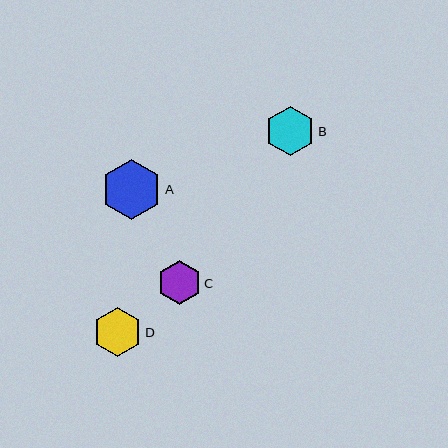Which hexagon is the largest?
Hexagon A is the largest with a size of approximately 60 pixels.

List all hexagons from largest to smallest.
From largest to smallest: A, B, D, C.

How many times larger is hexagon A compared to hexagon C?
Hexagon A is approximately 1.4 times the size of hexagon C.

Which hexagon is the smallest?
Hexagon C is the smallest with a size of approximately 44 pixels.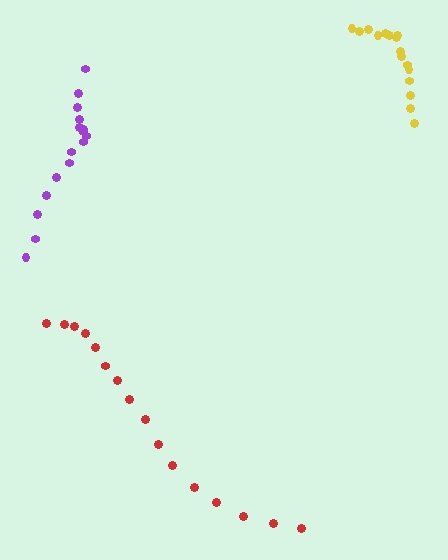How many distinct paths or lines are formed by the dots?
There are 3 distinct paths.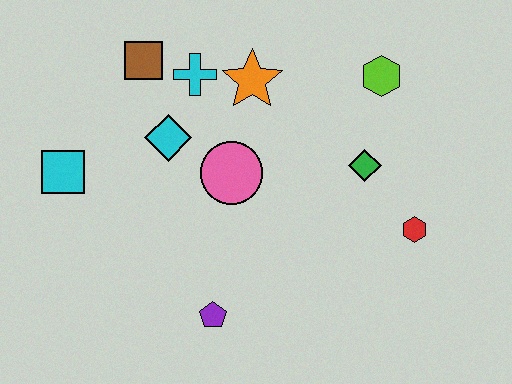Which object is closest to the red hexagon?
The green diamond is closest to the red hexagon.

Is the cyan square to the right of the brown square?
No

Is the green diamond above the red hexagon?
Yes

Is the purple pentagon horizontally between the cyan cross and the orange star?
Yes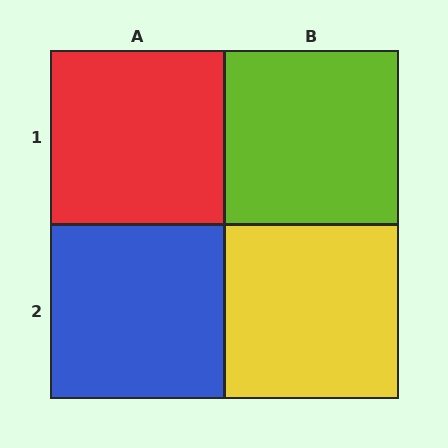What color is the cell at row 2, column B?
Yellow.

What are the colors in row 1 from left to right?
Red, lime.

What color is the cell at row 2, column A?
Blue.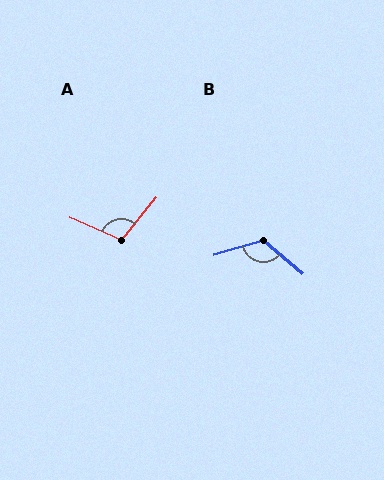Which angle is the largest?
B, at approximately 124 degrees.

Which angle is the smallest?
A, at approximately 105 degrees.